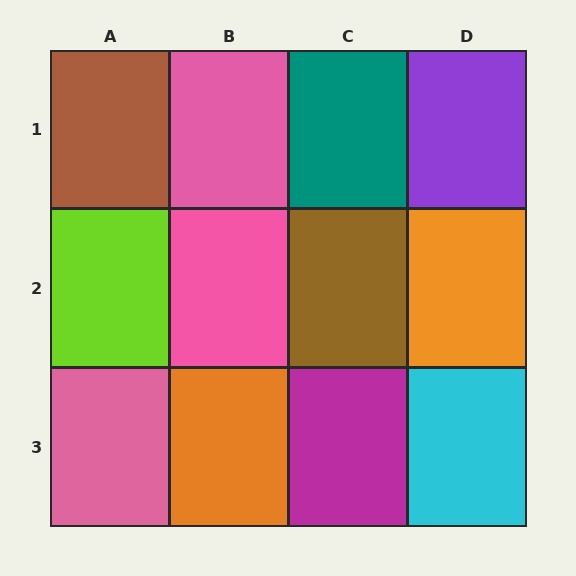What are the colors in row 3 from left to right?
Pink, orange, magenta, cyan.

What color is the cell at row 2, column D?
Orange.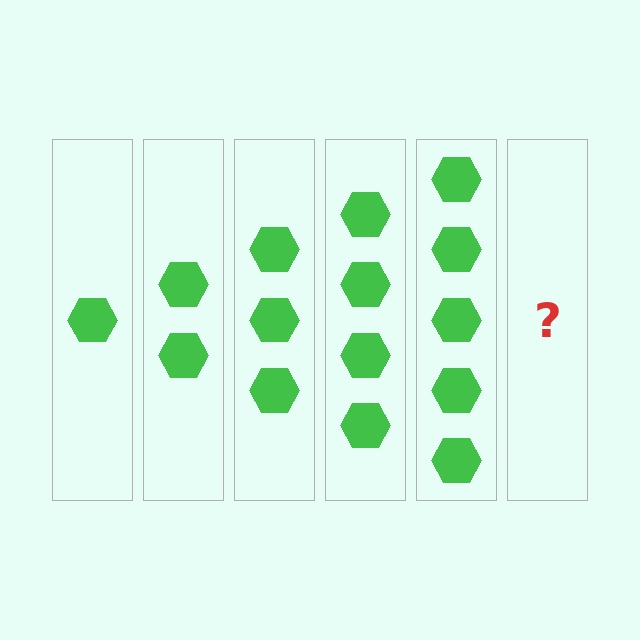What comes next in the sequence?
The next element should be 6 hexagons.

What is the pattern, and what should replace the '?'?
The pattern is that each step adds one more hexagon. The '?' should be 6 hexagons.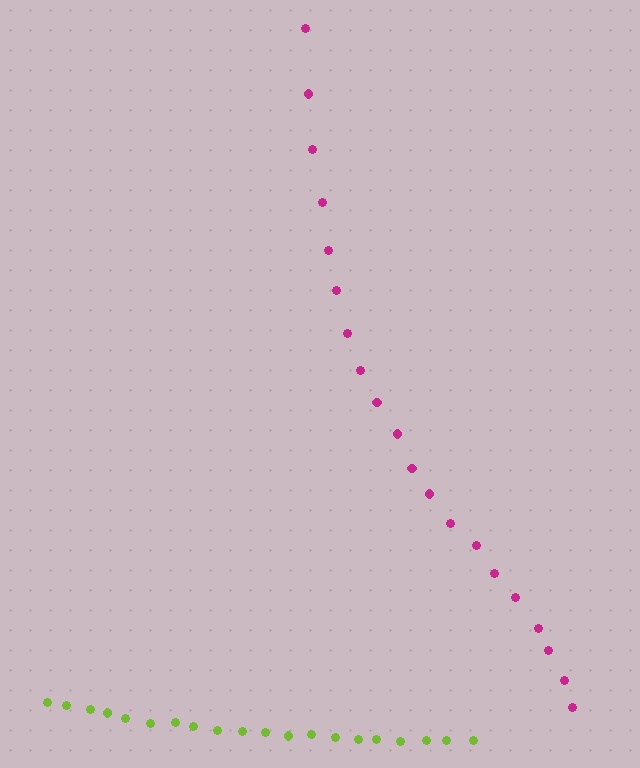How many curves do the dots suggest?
There are 2 distinct paths.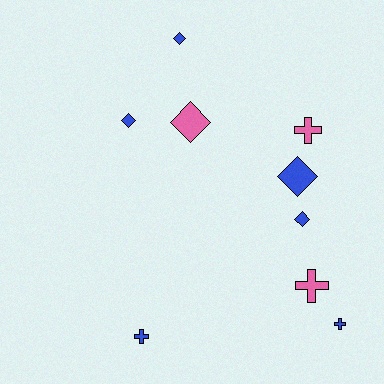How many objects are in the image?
There are 9 objects.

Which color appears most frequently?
Blue, with 6 objects.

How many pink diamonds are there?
There is 1 pink diamond.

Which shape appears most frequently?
Diamond, with 5 objects.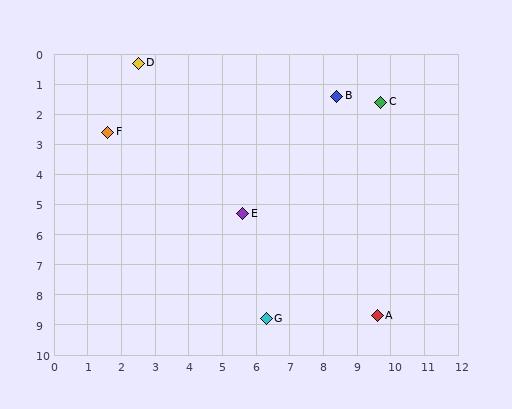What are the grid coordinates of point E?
Point E is at approximately (5.6, 5.3).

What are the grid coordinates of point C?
Point C is at approximately (9.7, 1.6).